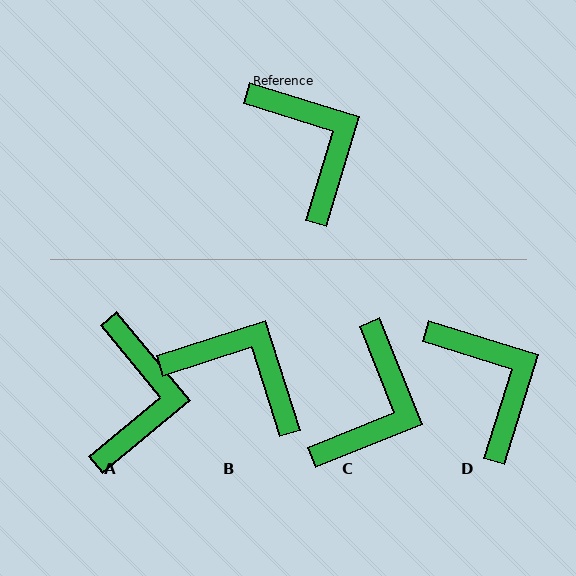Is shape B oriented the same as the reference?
No, it is off by about 35 degrees.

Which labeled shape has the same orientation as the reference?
D.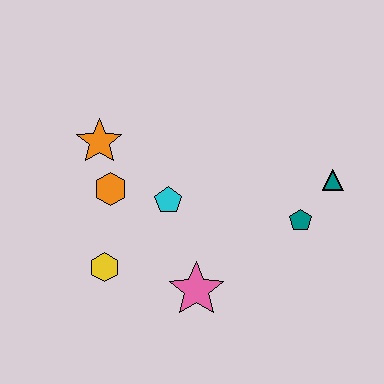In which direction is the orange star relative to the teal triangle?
The orange star is to the left of the teal triangle.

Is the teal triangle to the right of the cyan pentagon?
Yes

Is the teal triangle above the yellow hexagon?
Yes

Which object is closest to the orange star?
The orange hexagon is closest to the orange star.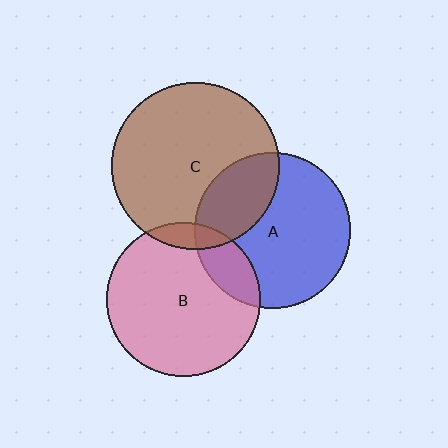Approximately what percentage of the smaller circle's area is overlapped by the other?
Approximately 15%.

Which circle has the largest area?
Circle C (brown).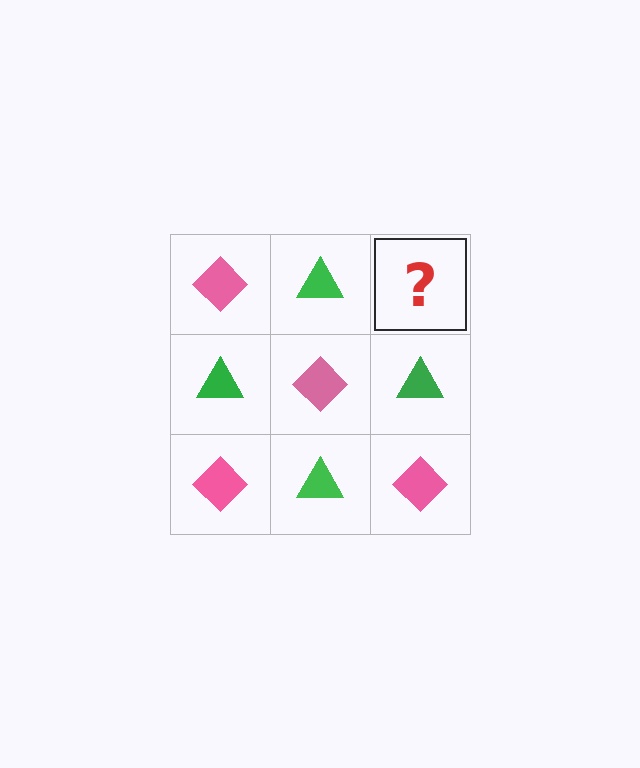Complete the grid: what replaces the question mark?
The question mark should be replaced with a pink diamond.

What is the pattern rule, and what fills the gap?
The rule is that it alternates pink diamond and green triangle in a checkerboard pattern. The gap should be filled with a pink diamond.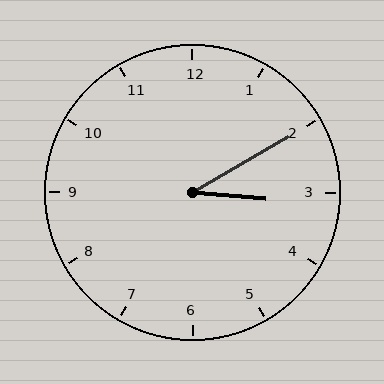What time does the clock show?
3:10.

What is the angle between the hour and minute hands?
Approximately 35 degrees.